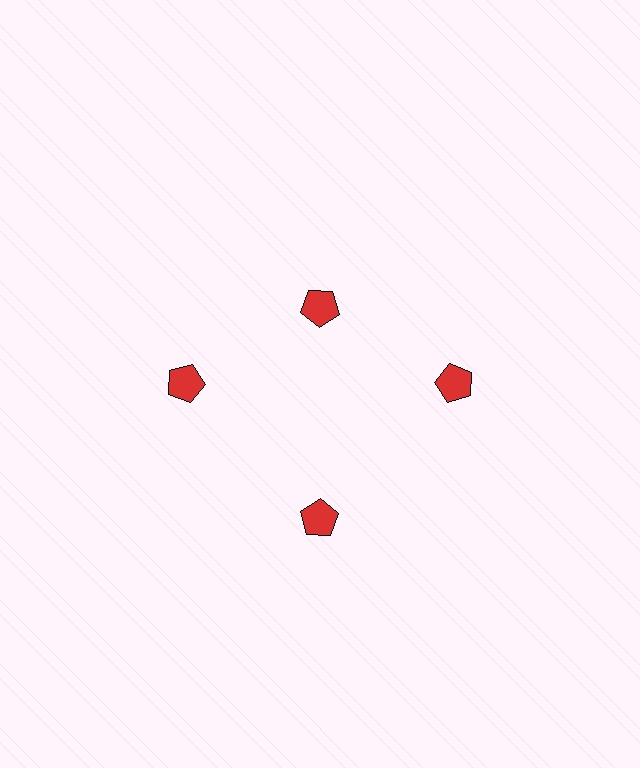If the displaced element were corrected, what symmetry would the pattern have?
It would have 4-fold rotational symmetry — the pattern would map onto itself every 90 degrees.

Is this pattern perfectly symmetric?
No. The 4 red pentagons are arranged in a ring, but one element near the 12 o'clock position is pulled inward toward the center, breaking the 4-fold rotational symmetry.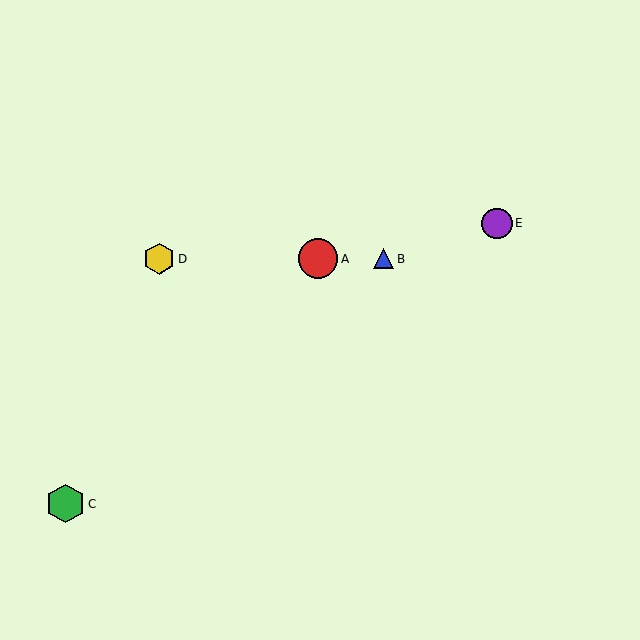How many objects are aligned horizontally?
3 objects (A, B, D) are aligned horizontally.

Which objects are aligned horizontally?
Objects A, B, D are aligned horizontally.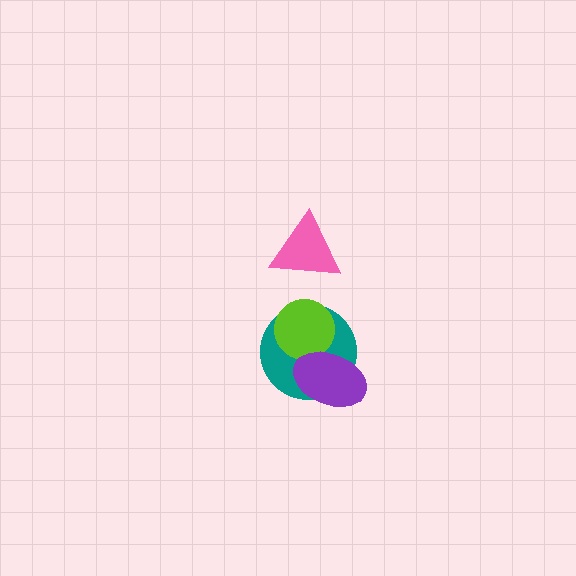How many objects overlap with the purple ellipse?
2 objects overlap with the purple ellipse.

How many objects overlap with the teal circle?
2 objects overlap with the teal circle.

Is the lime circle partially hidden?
Yes, it is partially covered by another shape.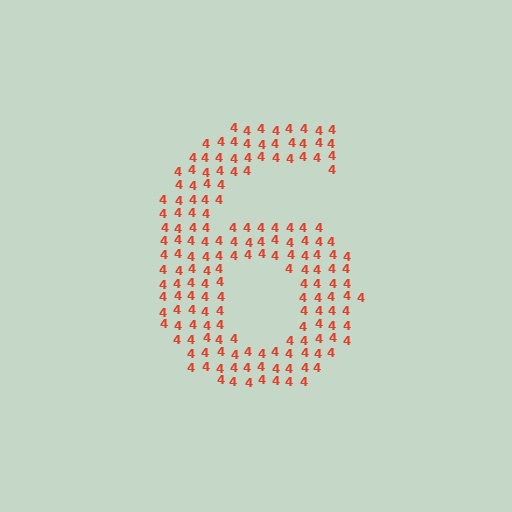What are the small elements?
The small elements are digit 4's.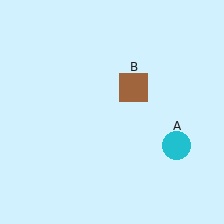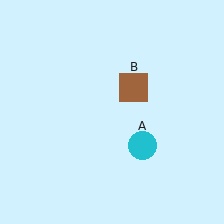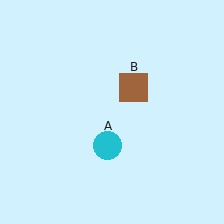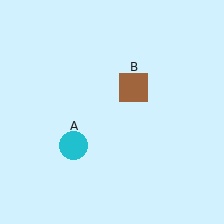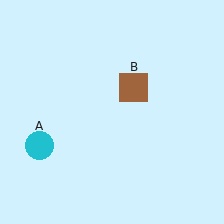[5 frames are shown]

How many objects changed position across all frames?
1 object changed position: cyan circle (object A).